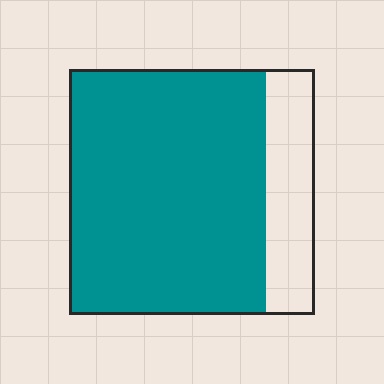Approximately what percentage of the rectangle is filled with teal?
Approximately 80%.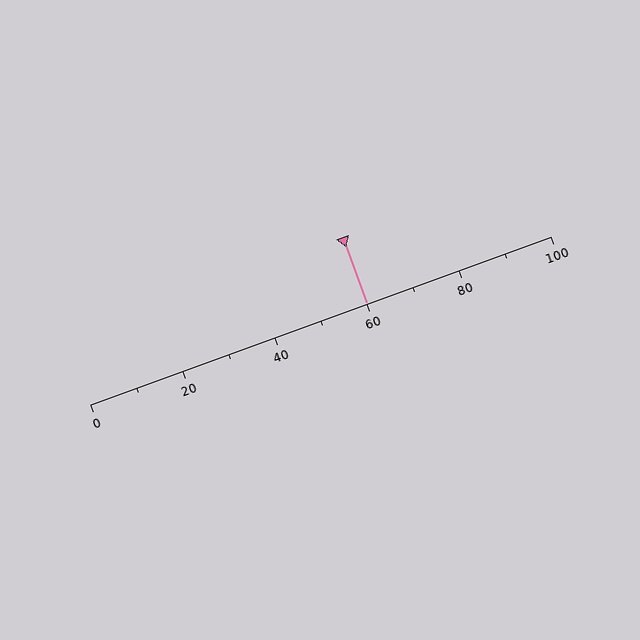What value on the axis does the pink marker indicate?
The marker indicates approximately 60.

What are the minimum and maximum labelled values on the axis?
The axis runs from 0 to 100.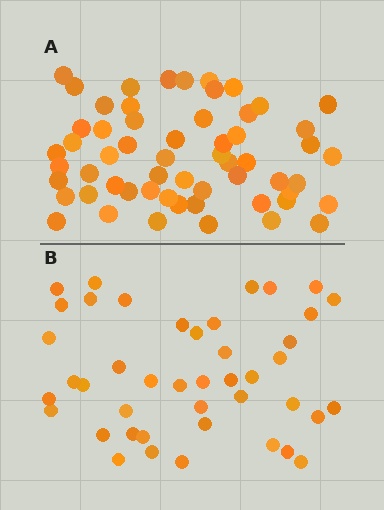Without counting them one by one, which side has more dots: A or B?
Region A (the top region) has more dots.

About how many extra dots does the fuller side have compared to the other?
Region A has approximately 15 more dots than region B.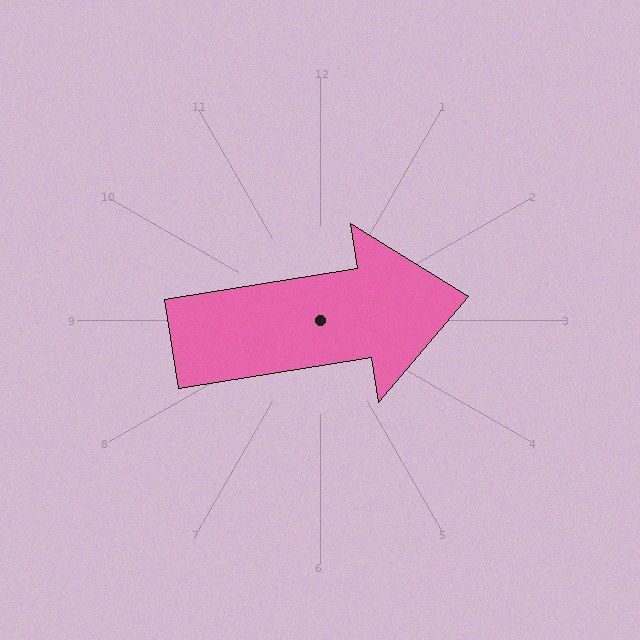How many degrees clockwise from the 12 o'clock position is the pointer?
Approximately 81 degrees.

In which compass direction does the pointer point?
East.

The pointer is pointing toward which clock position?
Roughly 3 o'clock.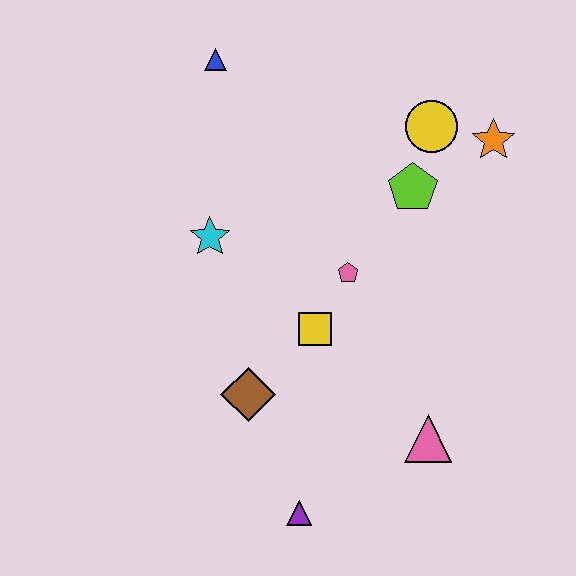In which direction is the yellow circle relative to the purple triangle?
The yellow circle is above the purple triangle.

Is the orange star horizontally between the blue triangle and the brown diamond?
No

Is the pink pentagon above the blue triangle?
No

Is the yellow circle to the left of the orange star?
Yes